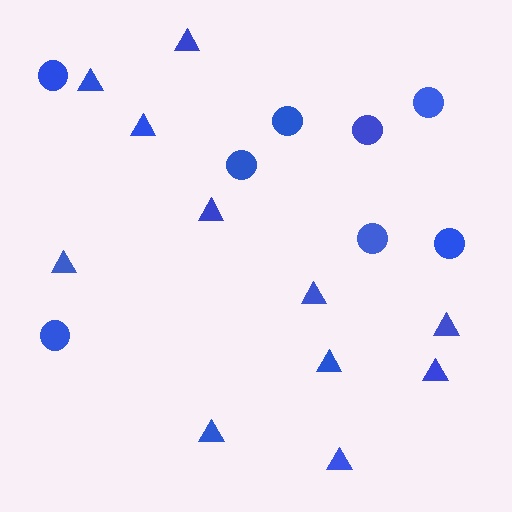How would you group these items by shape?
There are 2 groups: one group of triangles (11) and one group of circles (8).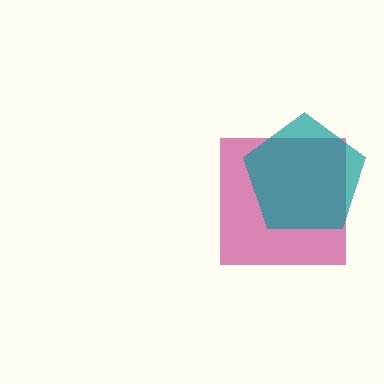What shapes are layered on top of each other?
The layered shapes are: a magenta square, a teal pentagon.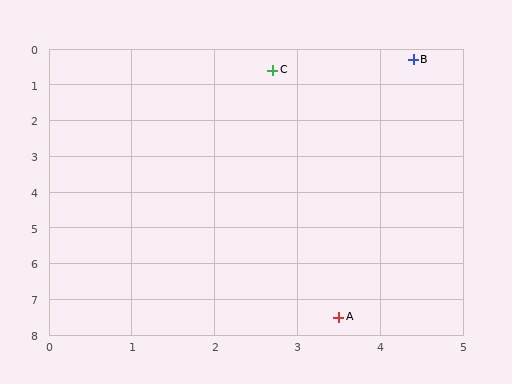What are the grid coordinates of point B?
Point B is at approximately (4.4, 0.3).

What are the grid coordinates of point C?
Point C is at approximately (2.7, 0.6).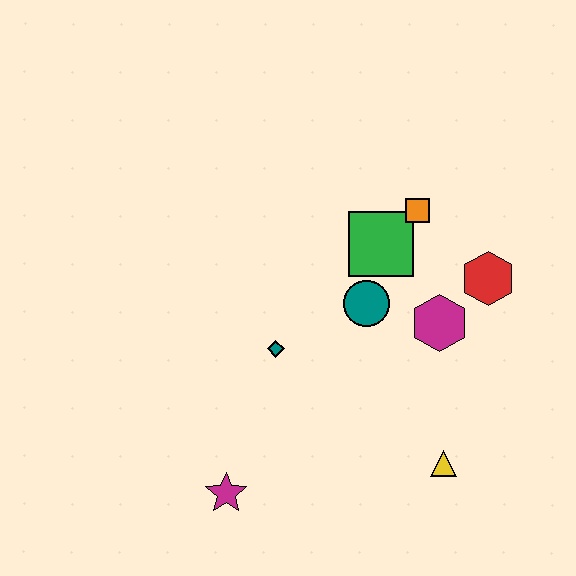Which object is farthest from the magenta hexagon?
The magenta star is farthest from the magenta hexagon.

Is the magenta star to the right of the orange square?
No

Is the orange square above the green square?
Yes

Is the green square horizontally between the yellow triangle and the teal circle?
Yes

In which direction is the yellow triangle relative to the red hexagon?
The yellow triangle is below the red hexagon.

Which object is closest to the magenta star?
The teal diamond is closest to the magenta star.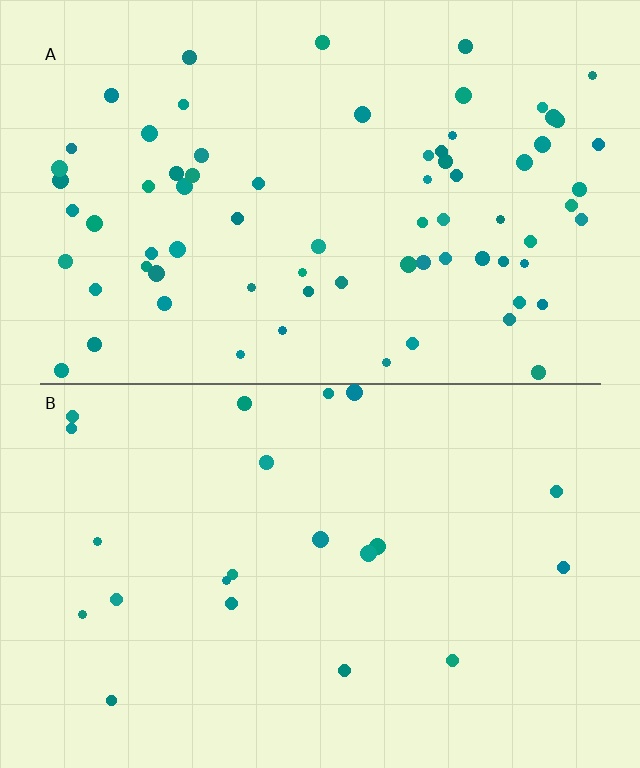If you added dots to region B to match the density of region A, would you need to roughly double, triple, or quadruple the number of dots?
Approximately triple.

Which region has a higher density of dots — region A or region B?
A (the top).